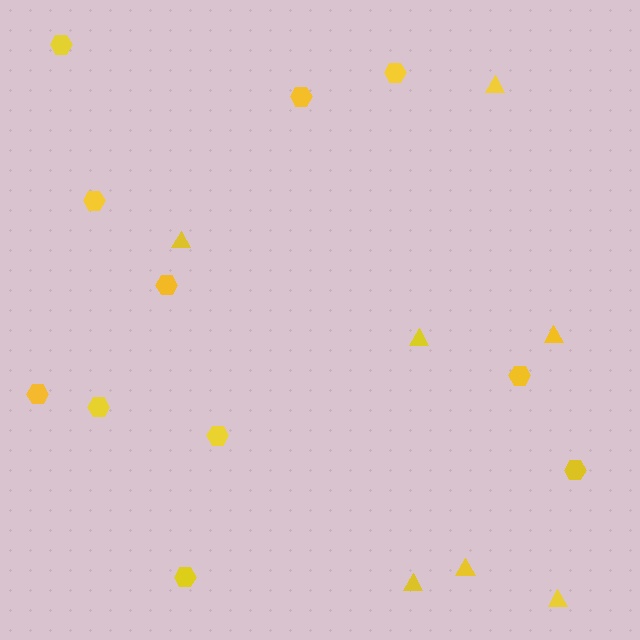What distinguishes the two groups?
There are 2 groups: one group of hexagons (11) and one group of triangles (7).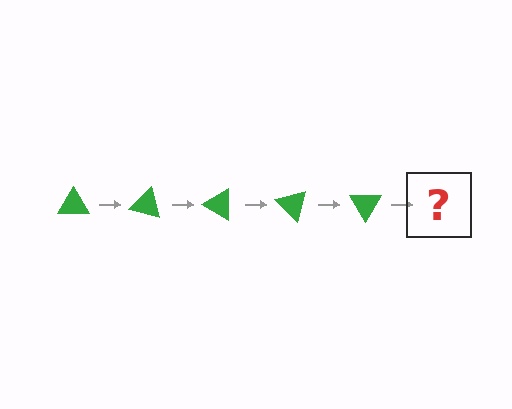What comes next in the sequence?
The next element should be a green triangle rotated 75 degrees.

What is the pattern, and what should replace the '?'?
The pattern is that the triangle rotates 15 degrees each step. The '?' should be a green triangle rotated 75 degrees.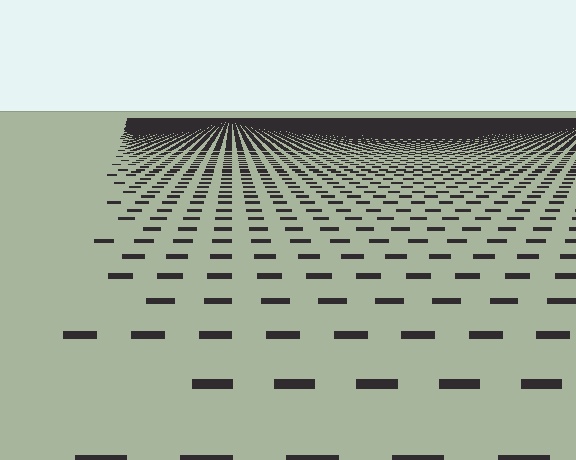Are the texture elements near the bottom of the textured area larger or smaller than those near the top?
Larger. Near the bottom, elements are closer to the viewer and appear at a bigger on-screen size.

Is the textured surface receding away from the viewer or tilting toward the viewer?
The surface is receding away from the viewer. Texture elements get smaller and denser toward the top.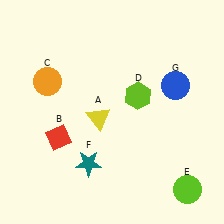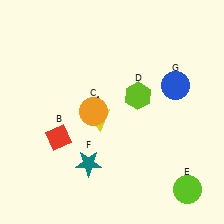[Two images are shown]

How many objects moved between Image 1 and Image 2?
1 object moved between the two images.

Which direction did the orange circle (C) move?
The orange circle (C) moved right.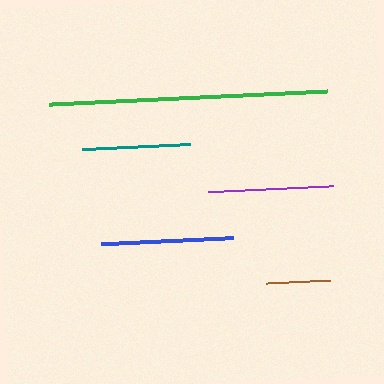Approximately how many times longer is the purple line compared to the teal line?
The purple line is approximately 1.2 times the length of the teal line.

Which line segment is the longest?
The green line is the longest at approximately 279 pixels.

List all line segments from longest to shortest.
From longest to shortest: green, blue, purple, teal, brown.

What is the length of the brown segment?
The brown segment is approximately 64 pixels long.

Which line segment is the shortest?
The brown line is the shortest at approximately 64 pixels.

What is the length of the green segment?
The green segment is approximately 279 pixels long.